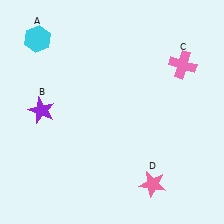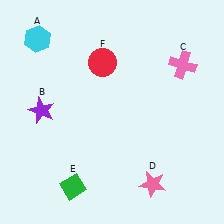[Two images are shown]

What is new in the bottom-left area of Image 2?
A green diamond (E) was added in the bottom-left area of Image 2.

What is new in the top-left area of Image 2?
A red circle (F) was added in the top-left area of Image 2.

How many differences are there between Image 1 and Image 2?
There are 2 differences between the two images.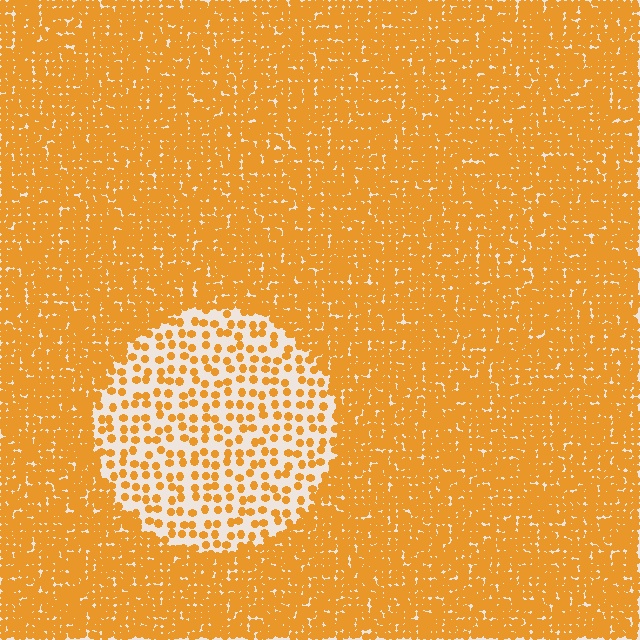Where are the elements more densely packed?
The elements are more densely packed outside the circle boundary.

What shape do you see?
I see a circle.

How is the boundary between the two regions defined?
The boundary is defined by a change in element density (approximately 3.1x ratio). All elements are the same color, size, and shape.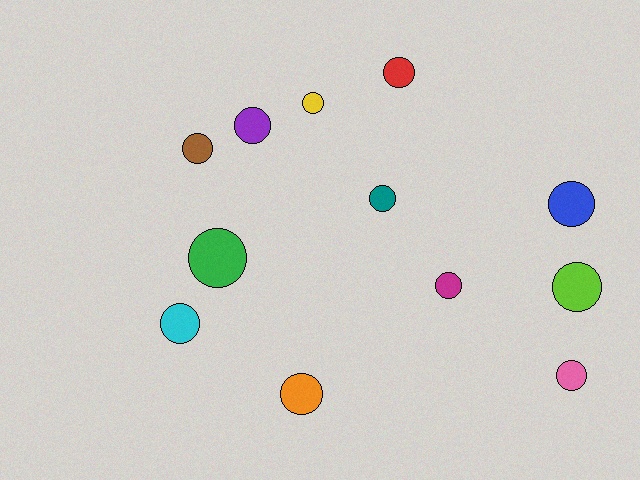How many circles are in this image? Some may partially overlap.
There are 12 circles.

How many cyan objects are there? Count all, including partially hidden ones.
There is 1 cyan object.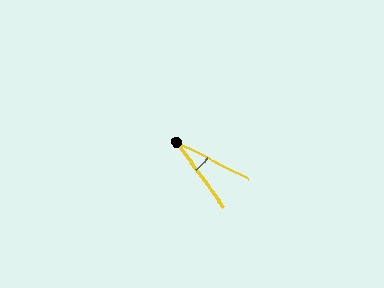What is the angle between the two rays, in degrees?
Approximately 27 degrees.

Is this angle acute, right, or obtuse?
It is acute.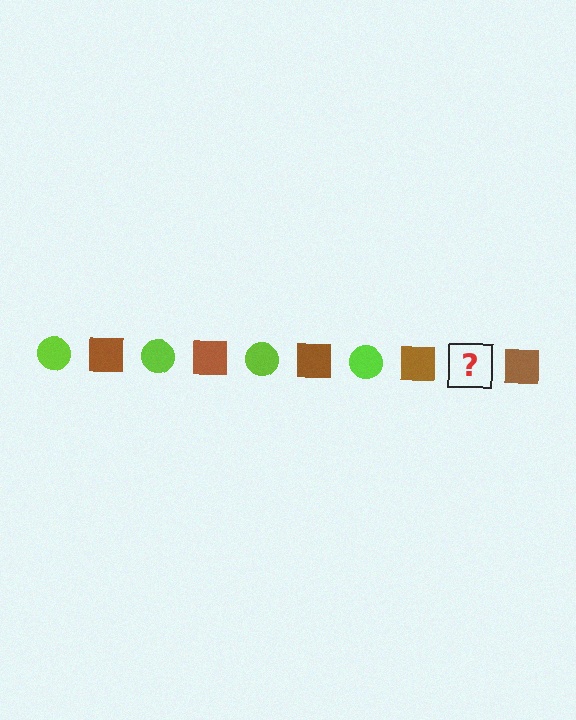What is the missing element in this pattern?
The missing element is a lime circle.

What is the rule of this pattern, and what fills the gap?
The rule is that the pattern alternates between lime circle and brown square. The gap should be filled with a lime circle.